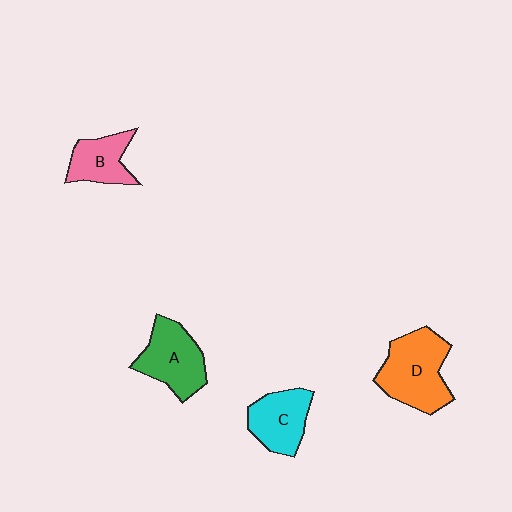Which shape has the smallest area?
Shape B (pink).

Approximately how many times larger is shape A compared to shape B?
Approximately 1.4 times.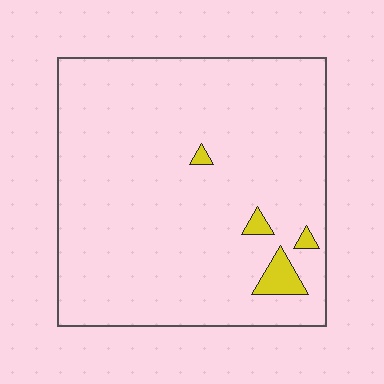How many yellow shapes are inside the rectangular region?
4.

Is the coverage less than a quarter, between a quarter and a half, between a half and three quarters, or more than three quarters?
Less than a quarter.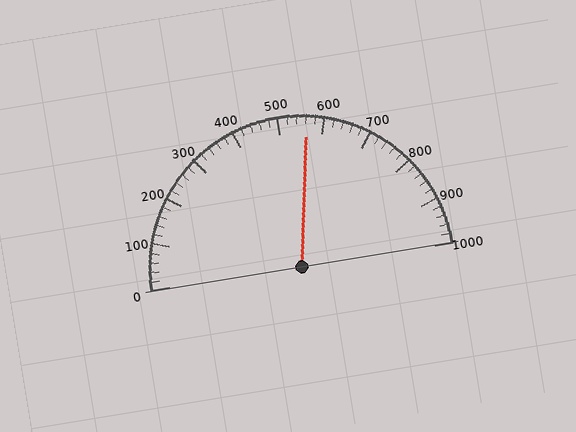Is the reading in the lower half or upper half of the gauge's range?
The reading is in the upper half of the range (0 to 1000).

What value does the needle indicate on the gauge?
The needle indicates approximately 560.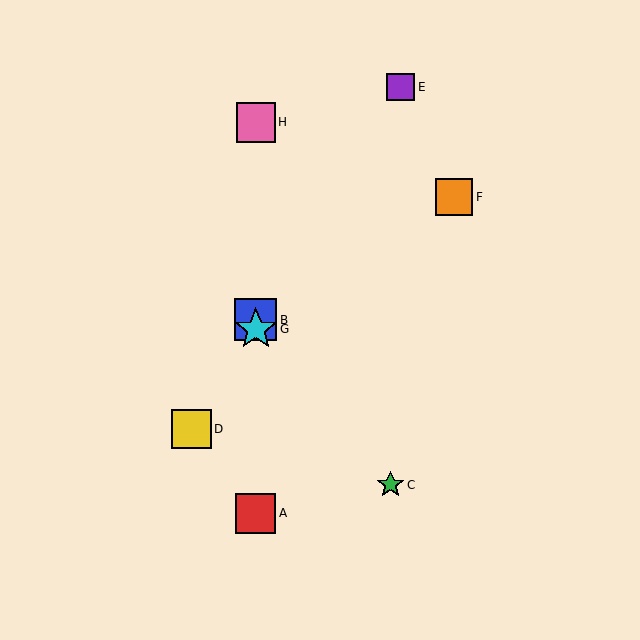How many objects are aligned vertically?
4 objects (A, B, G, H) are aligned vertically.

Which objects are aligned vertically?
Objects A, B, G, H are aligned vertically.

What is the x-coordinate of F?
Object F is at x≈454.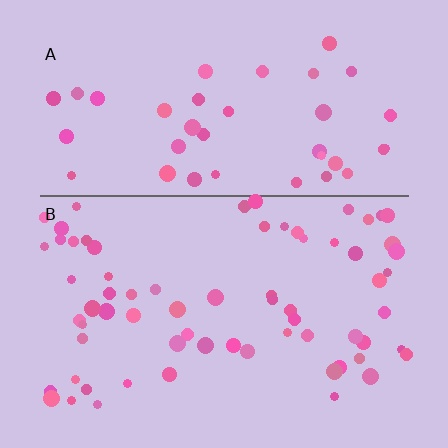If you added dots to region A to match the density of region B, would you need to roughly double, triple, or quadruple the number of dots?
Approximately double.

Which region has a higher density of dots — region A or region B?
B (the bottom).